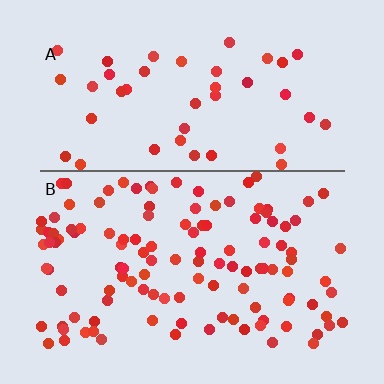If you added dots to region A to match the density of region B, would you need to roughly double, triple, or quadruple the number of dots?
Approximately triple.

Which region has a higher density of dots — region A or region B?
B (the bottom).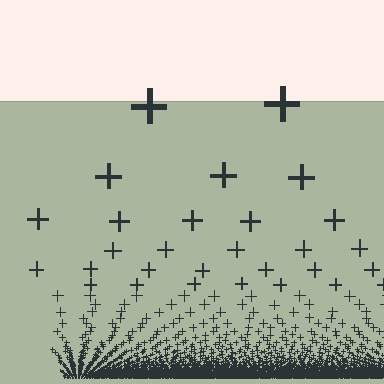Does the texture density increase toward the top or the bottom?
Density increases toward the bottom.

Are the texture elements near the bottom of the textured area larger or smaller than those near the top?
Smaller. The gradient is inverted — elements near the bottom are smaller and denser.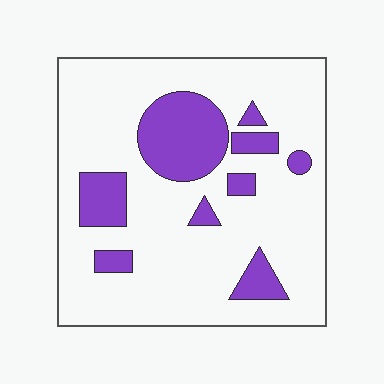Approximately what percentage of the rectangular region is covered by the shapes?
Approximately 20%.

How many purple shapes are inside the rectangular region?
9.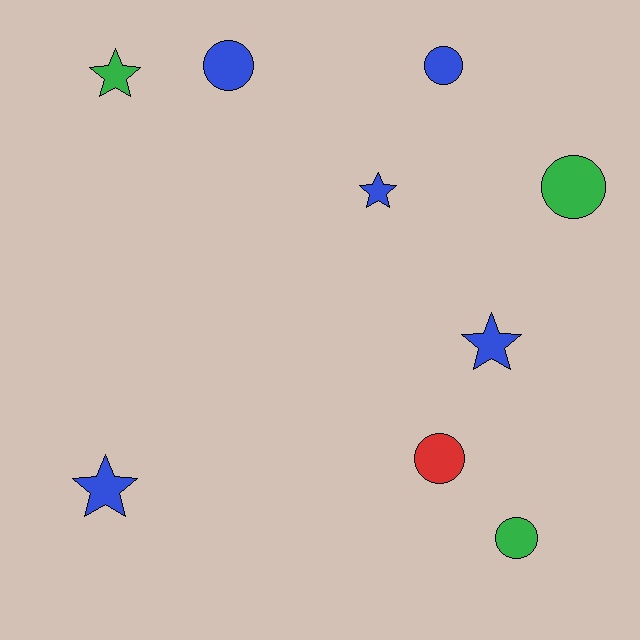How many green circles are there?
There are 2 green circles.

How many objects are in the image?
There are 9 objects.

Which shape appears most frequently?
Circle, with 5 objects.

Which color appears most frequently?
Blue, with 5 objects.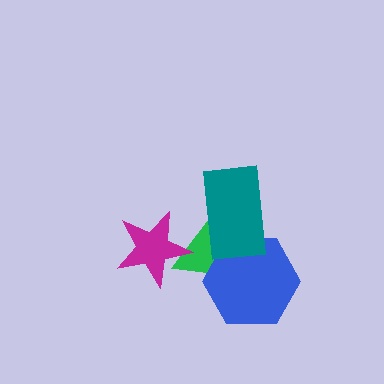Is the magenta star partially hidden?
No, no other shape covers it.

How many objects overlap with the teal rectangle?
2 objects overlap with the teal rectangle.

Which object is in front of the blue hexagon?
The teal rectangle is in front of the blue hexagon.